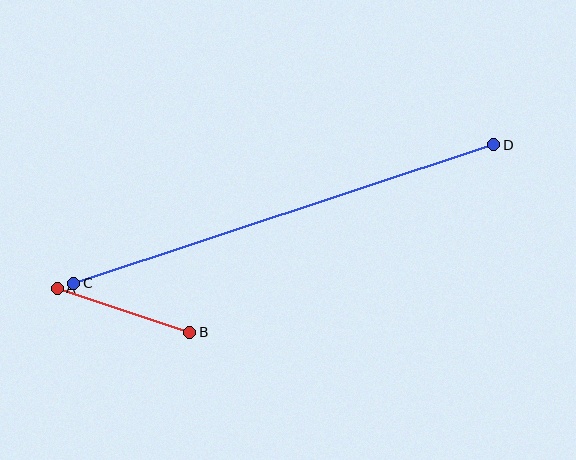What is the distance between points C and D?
The distance is approximately 442 pixels.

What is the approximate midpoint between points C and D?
The midpoint is at approximately (284, 214) pixels.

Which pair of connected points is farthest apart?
Points C and D are farthest apart.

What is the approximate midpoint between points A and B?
The midpoint is at approximately (123, 310) pixels.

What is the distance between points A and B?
The distance is approximately 139 pixels.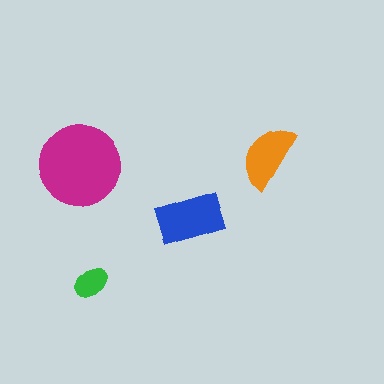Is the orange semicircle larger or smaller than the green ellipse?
Larger.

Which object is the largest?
The magenta circle.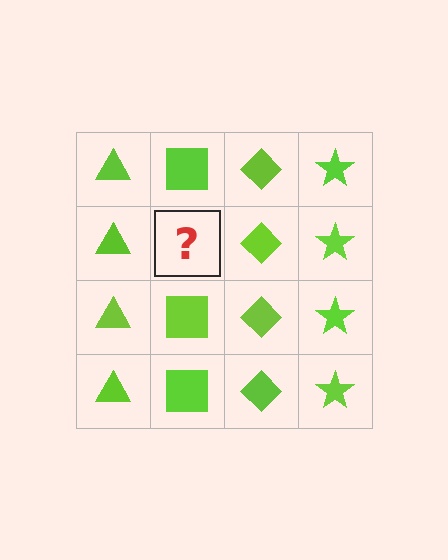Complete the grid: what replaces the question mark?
The question mark should be replaced with a lime square.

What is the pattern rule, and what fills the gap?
The rule is that each column has a consistent shape. The gap should be filled with a lime square.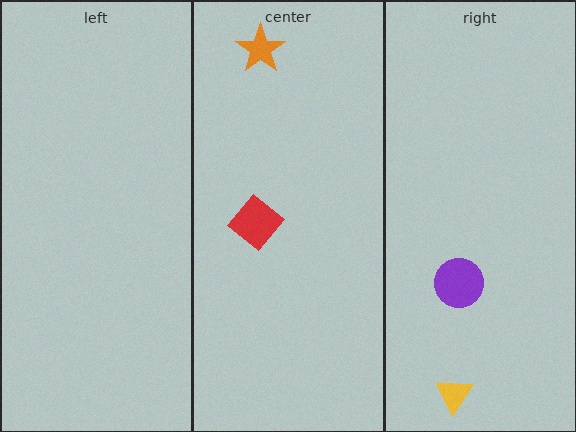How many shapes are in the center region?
2.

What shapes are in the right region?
The purple circle, the yellow triangle.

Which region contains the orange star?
The center region.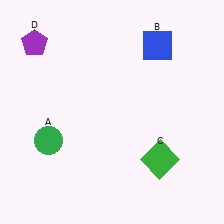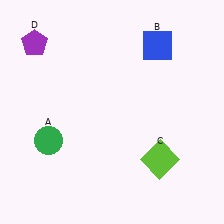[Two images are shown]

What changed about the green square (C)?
In Image 1, C is green. In Image 2, it changed to lime.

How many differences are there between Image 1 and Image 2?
There is 1 difference between the two images.